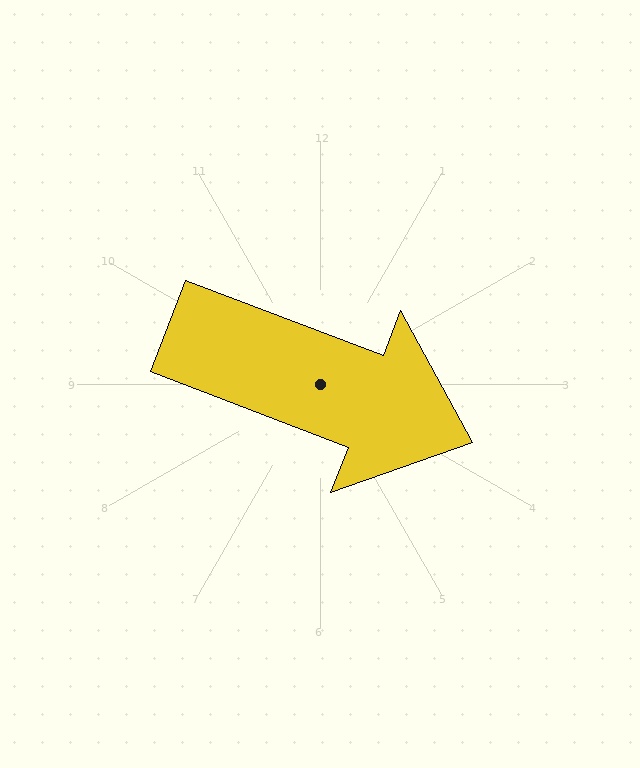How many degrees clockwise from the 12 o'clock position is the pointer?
Approximately 111 degrees.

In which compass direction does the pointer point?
East.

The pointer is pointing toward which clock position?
Roughly 4 o'clock.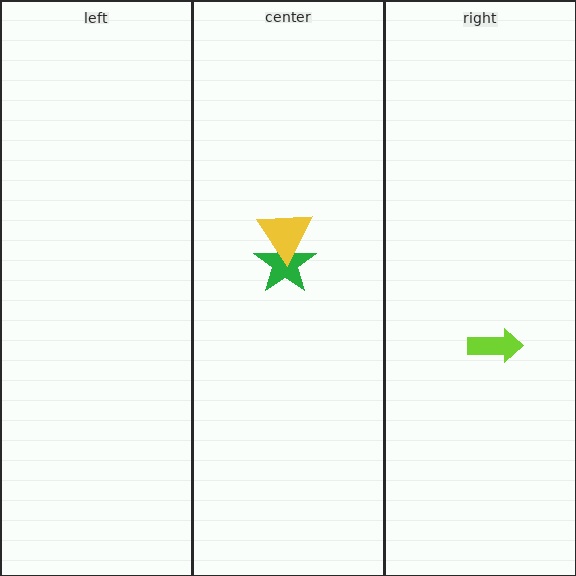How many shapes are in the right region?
1.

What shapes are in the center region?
The green star, the yellow triangle.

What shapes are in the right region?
The lime arrow.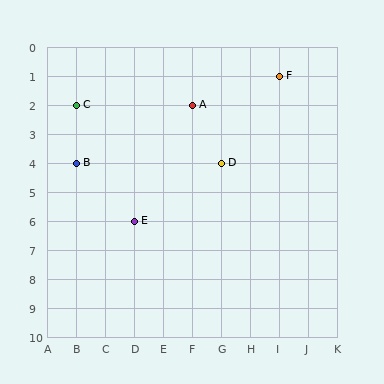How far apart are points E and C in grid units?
Points E and C are 2 columns and 4 rows apart (about 4.5 grid units diagonally).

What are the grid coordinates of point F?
Point F is at grid coordinates (I, 1).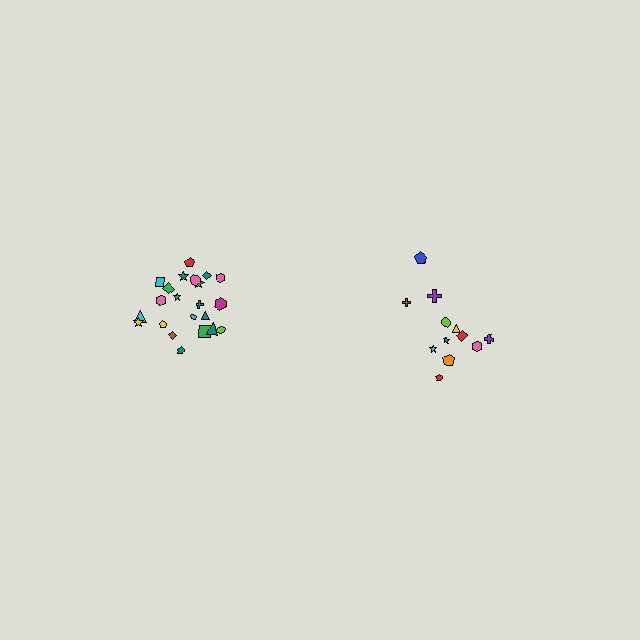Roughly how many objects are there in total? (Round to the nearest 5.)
Roughly 35 objects in total.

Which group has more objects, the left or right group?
The left group.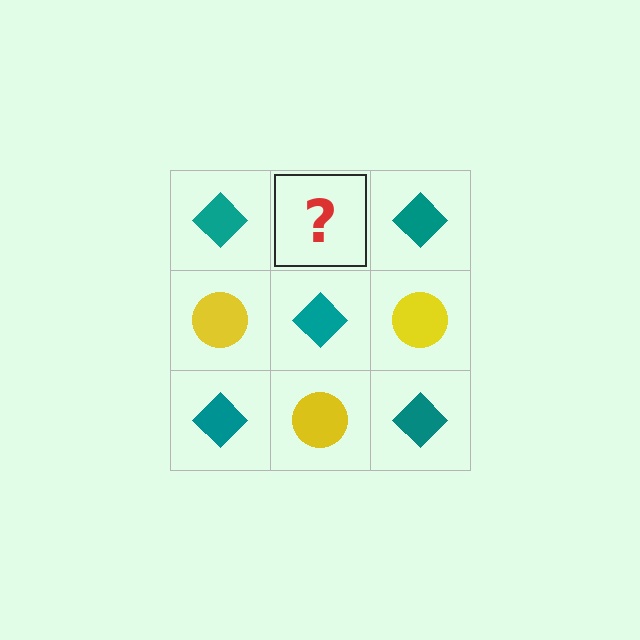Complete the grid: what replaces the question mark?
The question mark should be replaced with a yellow circle.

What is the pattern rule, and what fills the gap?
The rule is that it alternates teal diamond and yellow circle in a checkerboard pattern. The gap should be filled with a yellow circle.